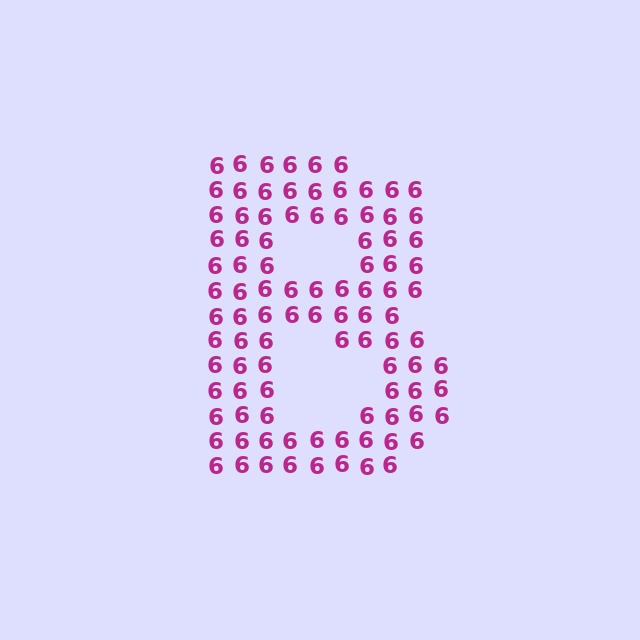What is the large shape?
The large shape is the letter B.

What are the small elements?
The small elements are digit 6's.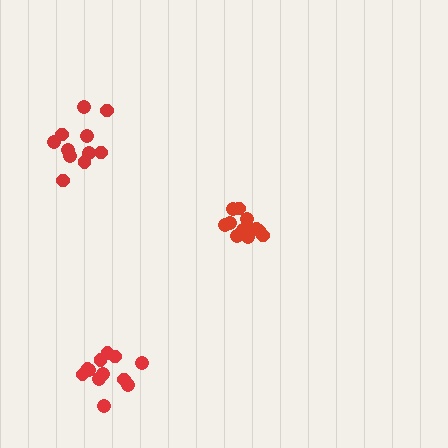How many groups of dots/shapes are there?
There are 3 groups.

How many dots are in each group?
Group 1: 11 dots, Group 2: 12 dots, Group 3: 13 dots (36 total).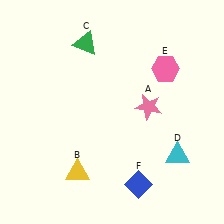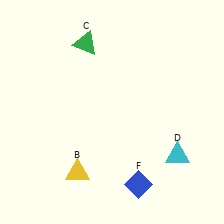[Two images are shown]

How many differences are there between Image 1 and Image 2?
There are 2 differences between the two images.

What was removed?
The pink star (A), the pink hexagon (E) were removed in Image 2.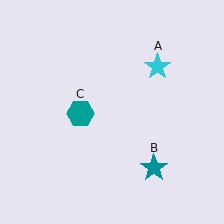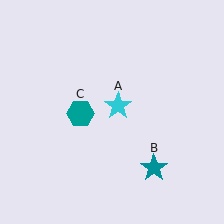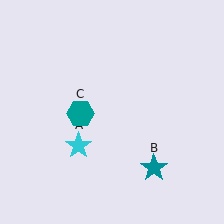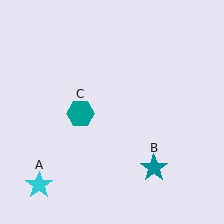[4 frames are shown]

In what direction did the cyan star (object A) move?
The cyan star (object A) moved down and to the left.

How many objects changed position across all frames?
1 object changed position: cyan star (object A).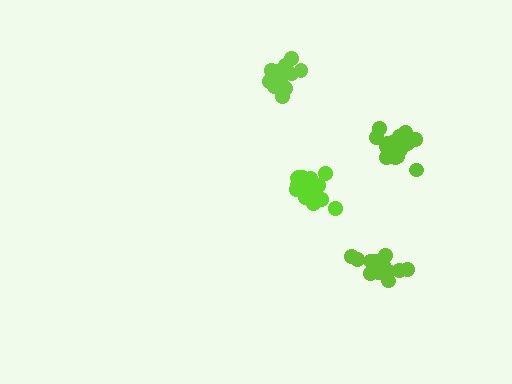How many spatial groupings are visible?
There are 4 spatial groupings.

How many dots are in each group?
Group 1: 17 dots, Group 2: 18 dots, Group 3: 20 dots, Group 4: 17 dots (72 total).